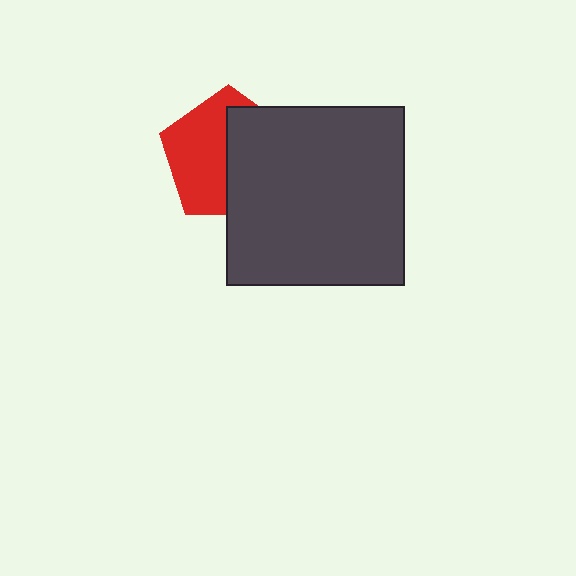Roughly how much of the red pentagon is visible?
About half of it is visible (roughly 50%).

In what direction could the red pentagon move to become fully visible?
The red pentagon could move left. That would shift it out from behind the dark gray square entirely.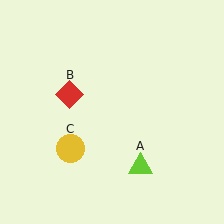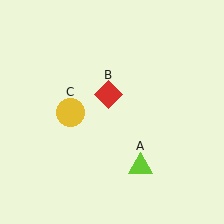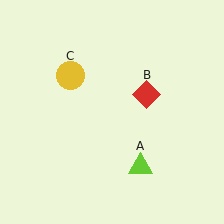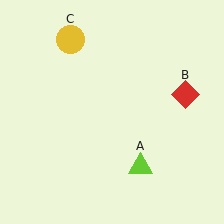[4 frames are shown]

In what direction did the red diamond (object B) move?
The red diamond (object B) moved right.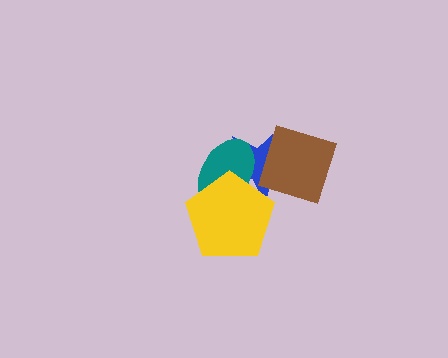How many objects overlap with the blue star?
3 objects overlap with the blue star.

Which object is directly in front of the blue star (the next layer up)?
The teal ellipse is directly in front of the blue star.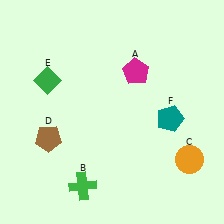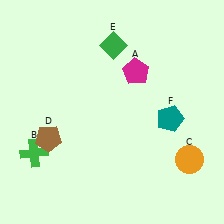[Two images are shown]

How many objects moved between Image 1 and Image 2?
2 objects moved between the two images.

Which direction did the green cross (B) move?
The green cross (B) moved left.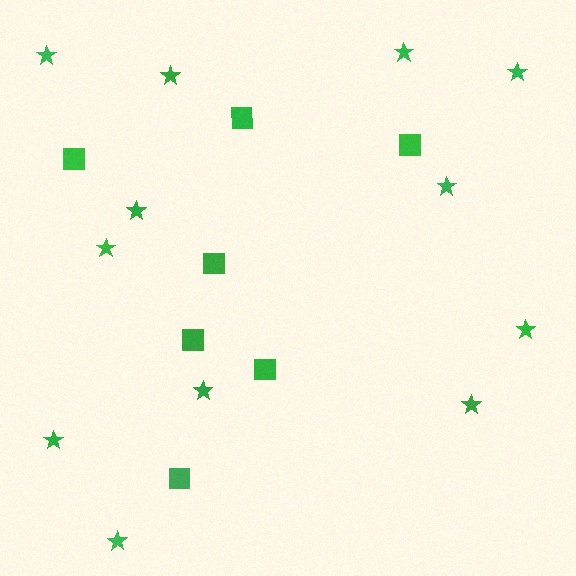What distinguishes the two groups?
There are 2 groups: one group of stars (12) and one group of squares (7).